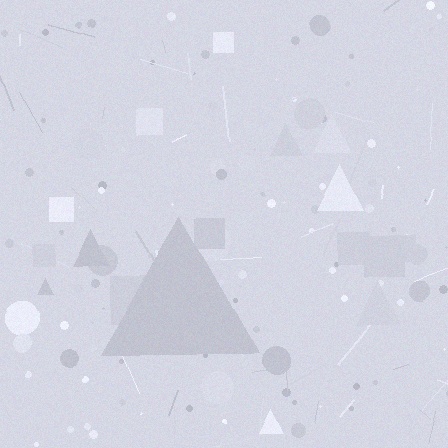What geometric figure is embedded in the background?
A triangle is embedded in the background.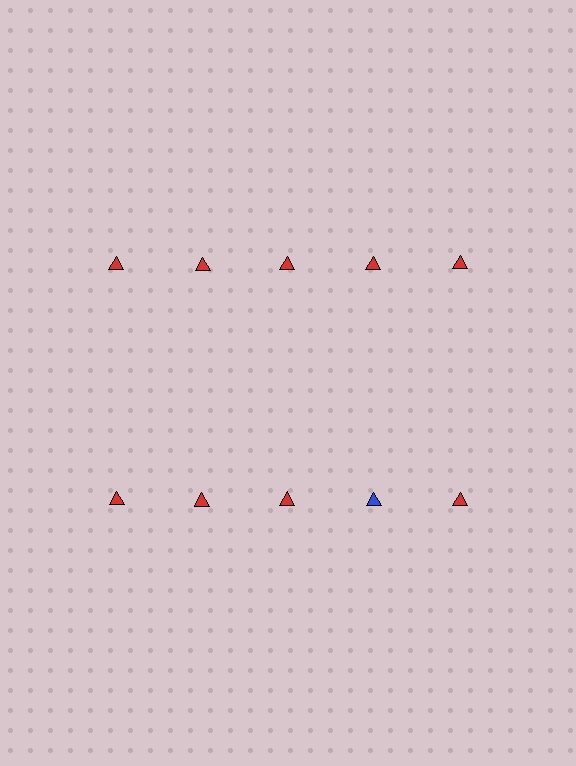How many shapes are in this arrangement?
There are 10 shapes arranged in a grid pattern.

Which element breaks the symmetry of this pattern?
The blue triangle in the second row, second from right column breaks the symmetry. All other shapes are red triangles.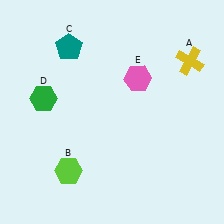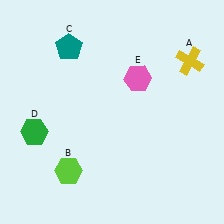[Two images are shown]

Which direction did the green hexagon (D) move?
The green hexagon (D) moved down.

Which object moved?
The green hexagon (D) moved down.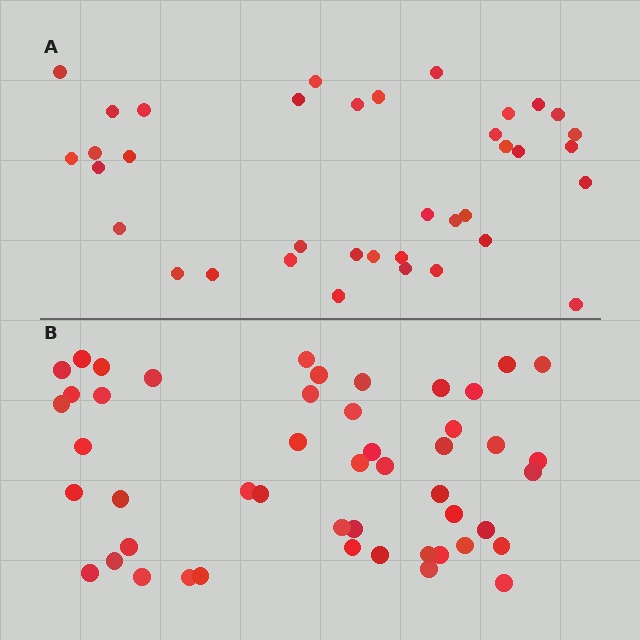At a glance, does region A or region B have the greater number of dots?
Region B (the bottom region) has more dots.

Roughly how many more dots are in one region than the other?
Region B has roughly 12 or so more dots than region A.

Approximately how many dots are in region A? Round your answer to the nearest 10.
About 40 dots. (The exact count is 37, which rounds to 40.)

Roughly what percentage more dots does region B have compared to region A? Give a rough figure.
About 30% more.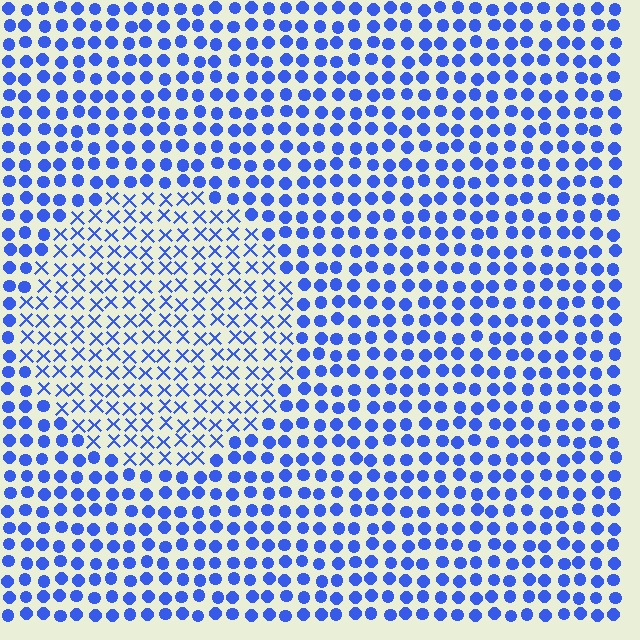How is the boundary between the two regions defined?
The boundary is defined by a change in element shape: X marks inside vs. circles outside. All elements share the same color and spacing.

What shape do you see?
I see a circle.